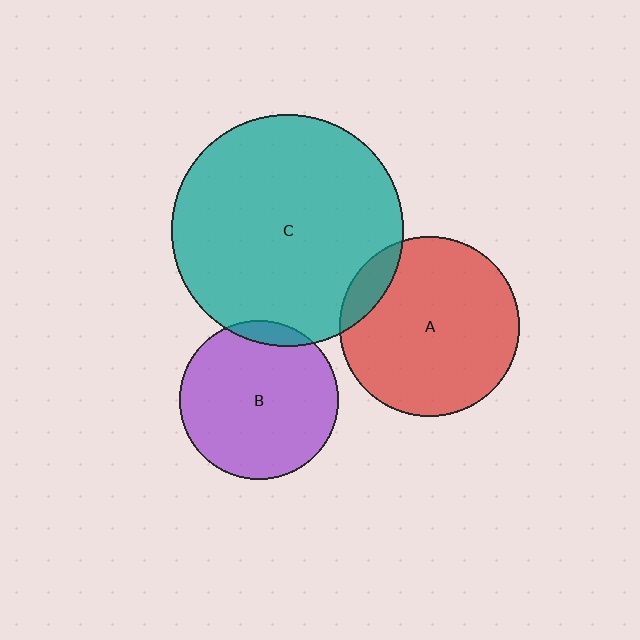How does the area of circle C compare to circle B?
Approximately 2.1 times.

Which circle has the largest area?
Circle C (teal).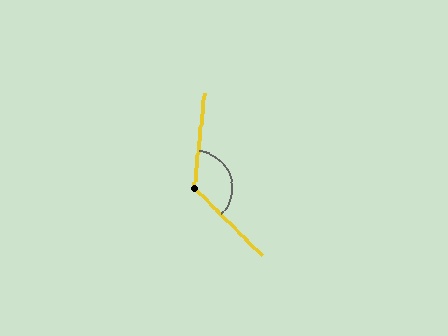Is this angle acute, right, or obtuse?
It is obtuse.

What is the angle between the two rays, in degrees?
Approximately 129 degrees.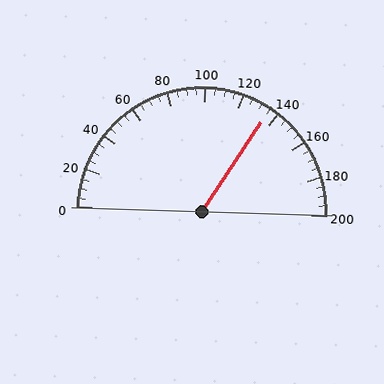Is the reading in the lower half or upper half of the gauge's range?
The reading is in the upper half of the range (0 to 200).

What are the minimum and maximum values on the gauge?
The gauge ranges from 0 to 200.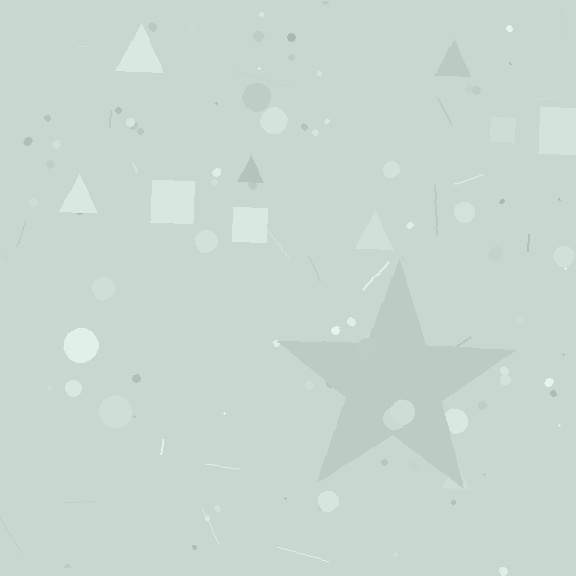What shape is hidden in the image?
A star is hidden in the image.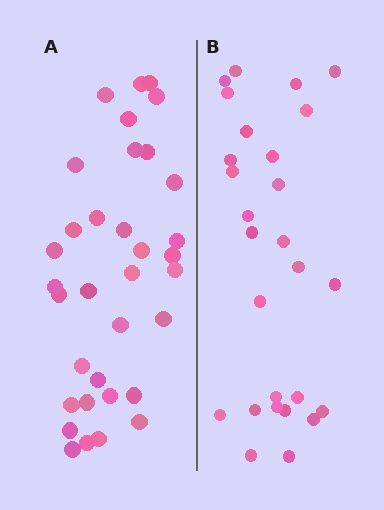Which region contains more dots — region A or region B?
Region A (the left region) has more dots.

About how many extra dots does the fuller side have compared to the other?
Region A has roughly 8 or so more dots than region B.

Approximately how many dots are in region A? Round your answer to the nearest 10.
About 30 dots. (The exact count is 34, which rounds to 30.)